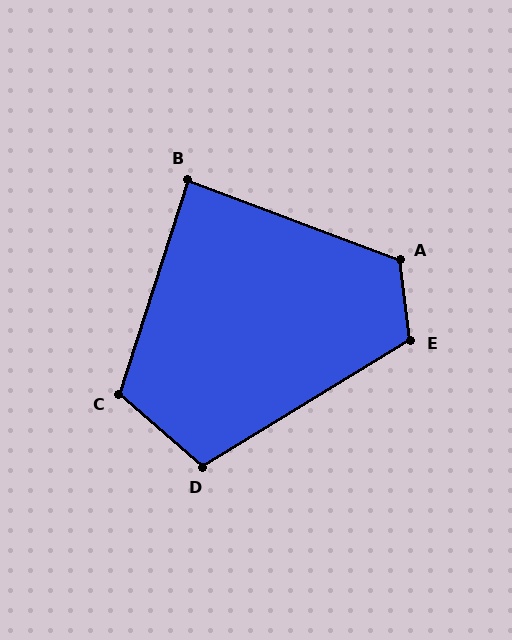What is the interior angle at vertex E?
Approximately 114 degrees (obtuse).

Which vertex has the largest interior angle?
A, at approximately 118 degrees.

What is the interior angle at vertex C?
Approximately 113 degrees (obtuse).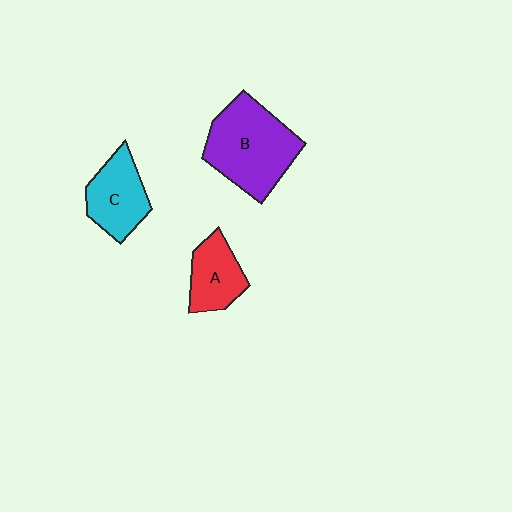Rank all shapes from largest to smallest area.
From largest to smallest: B (purple), C (cyan), A (red).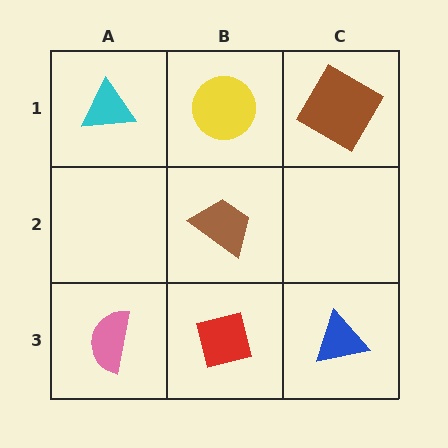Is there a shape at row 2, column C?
No, that cell is empty.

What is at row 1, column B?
A yellow circle.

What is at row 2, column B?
A brown trapezoid.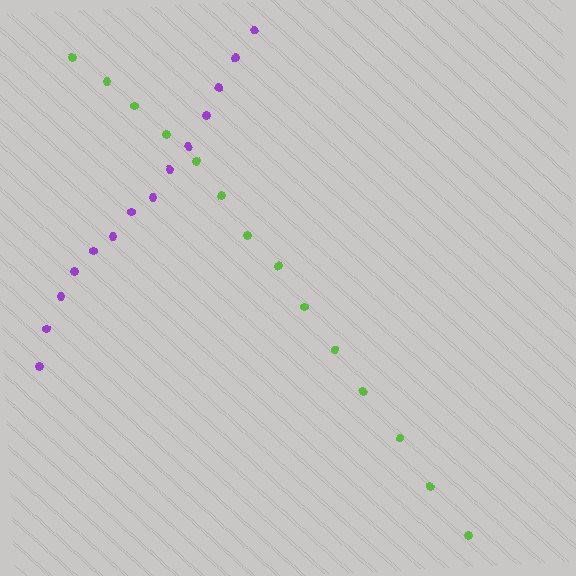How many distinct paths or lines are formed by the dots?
There are 2 distinct paths.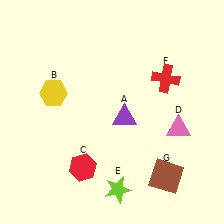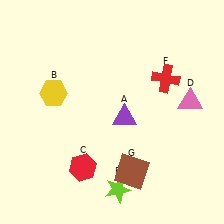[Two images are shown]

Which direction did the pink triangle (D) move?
The pink triangle (D) moved up.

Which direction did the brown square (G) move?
The brown square (G) moved left.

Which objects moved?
The objects that moved are: the pink triangle (D), the brown square (G).